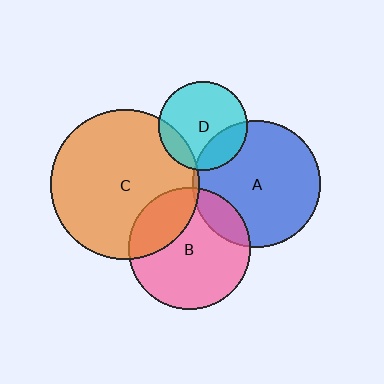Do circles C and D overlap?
Yes.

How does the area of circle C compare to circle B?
Approximately 1.5 times.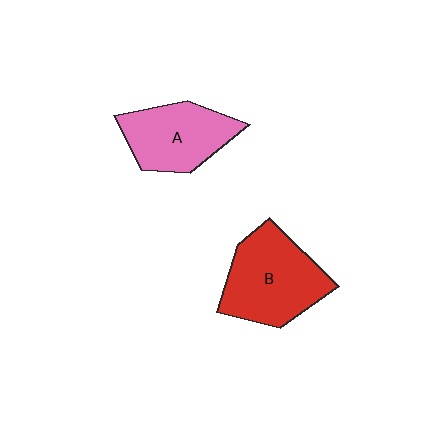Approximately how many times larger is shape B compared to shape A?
Approximately 1.2 times.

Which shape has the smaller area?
Shape A (pink).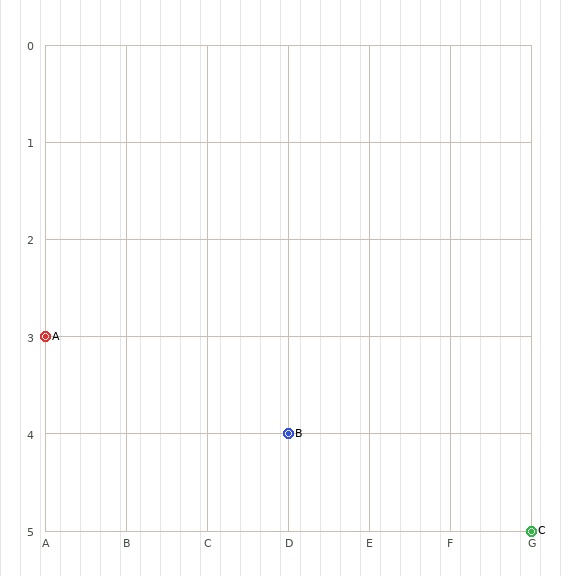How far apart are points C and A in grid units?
Points C and A are 6 columns and 2 rows apart (about 6.3 grid units diagonally).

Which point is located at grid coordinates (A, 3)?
Point A is at (A, 3).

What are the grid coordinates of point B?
Point B is at grid coordinates (D, 4).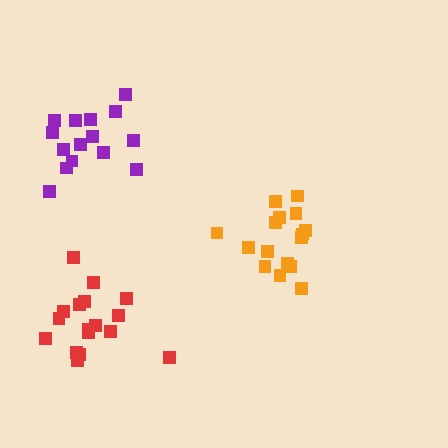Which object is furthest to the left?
The purple cluster is leftmost.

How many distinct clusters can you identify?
There are 3 distinct clusters.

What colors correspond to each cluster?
The clusters are colored: orange, purple, red.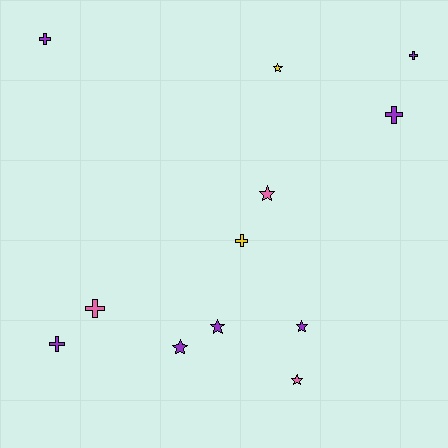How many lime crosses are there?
There are no lime crosses.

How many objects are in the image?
There are 12 objects.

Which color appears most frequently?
Purple, with 7 objects.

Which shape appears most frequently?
Star, with 6 objects.